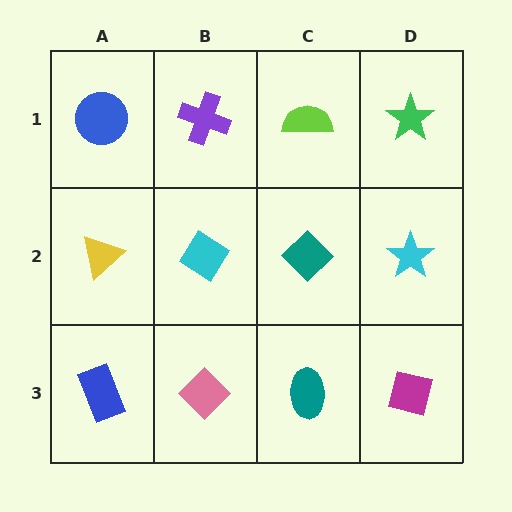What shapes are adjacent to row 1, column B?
A cyan diamond (row 2, column B), a blue circle (row 1, column A), a lime semicircle (row 1, column C).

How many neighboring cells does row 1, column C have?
3.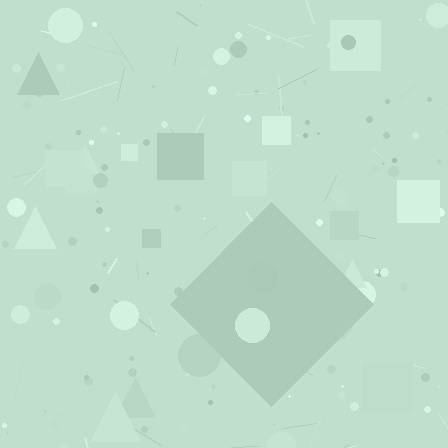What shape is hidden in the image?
A diamond is hidden in the image.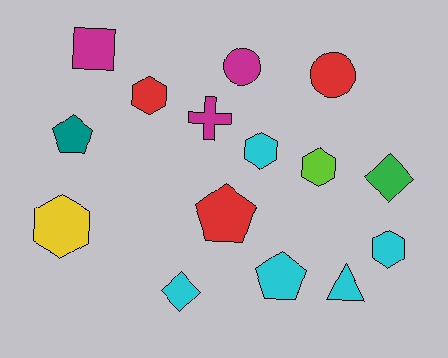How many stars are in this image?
There are no stars.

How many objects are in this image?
There are 15 objects.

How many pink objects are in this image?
There are no pink objects.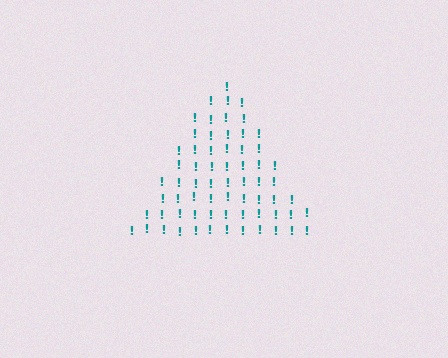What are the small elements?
The small elements are exclamation marks.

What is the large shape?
The large shape is a triangle.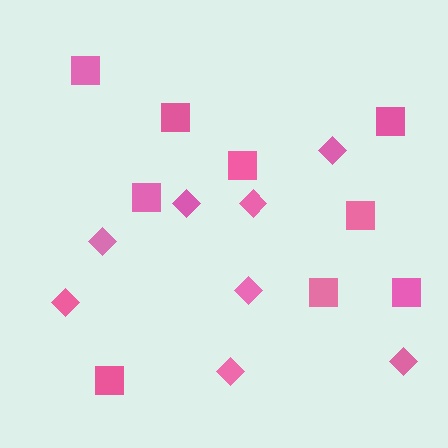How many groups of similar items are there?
There are 2 groups: one group of squares (9) and one group of diamonds (8).